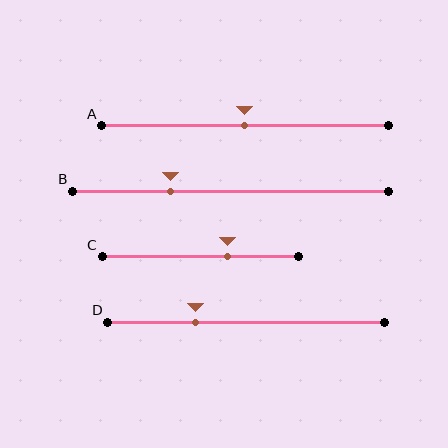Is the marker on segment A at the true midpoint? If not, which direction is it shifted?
Yes, the marker on segment A is at the true midpoint.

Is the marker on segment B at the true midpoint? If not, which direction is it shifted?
No, the marker on segment B is shifted to the left by about 19% of the segment length.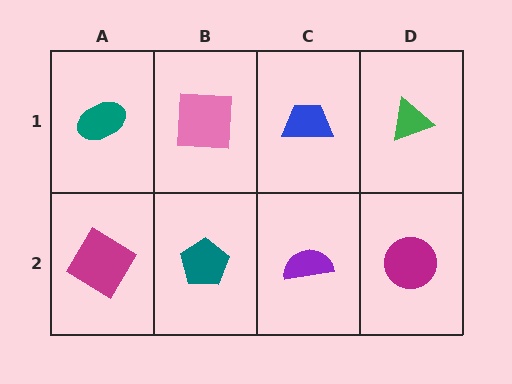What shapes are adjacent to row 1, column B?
A teal pentagon (row 2, column B), a teal ellipse (row 1, column A), a blue trapezoid (row 1, column C).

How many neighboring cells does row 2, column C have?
3.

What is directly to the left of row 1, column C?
A pink square.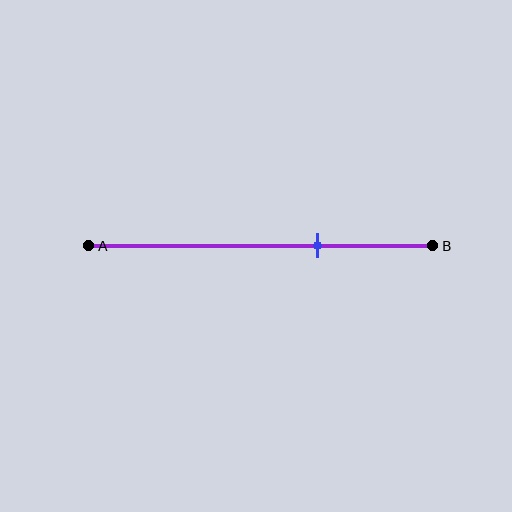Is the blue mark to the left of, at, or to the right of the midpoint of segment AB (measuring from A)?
The blue mark is to the right of the midpoint of segment AB.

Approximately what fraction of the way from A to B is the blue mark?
The blue mark is approximately 65% of the way from A to B.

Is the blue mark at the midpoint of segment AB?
No, the mark is at about 65% from A, not at the 50% midpoint.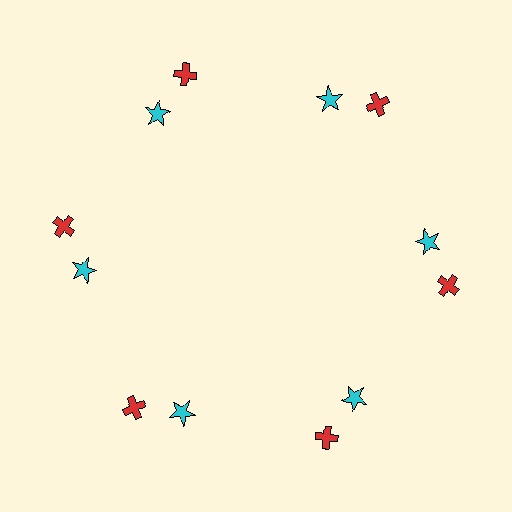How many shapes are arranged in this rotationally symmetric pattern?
There are 12 shapes, arranged in 6 groups of 2.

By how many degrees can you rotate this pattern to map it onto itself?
The pattern maps onto itself every 60 degrees of rotation.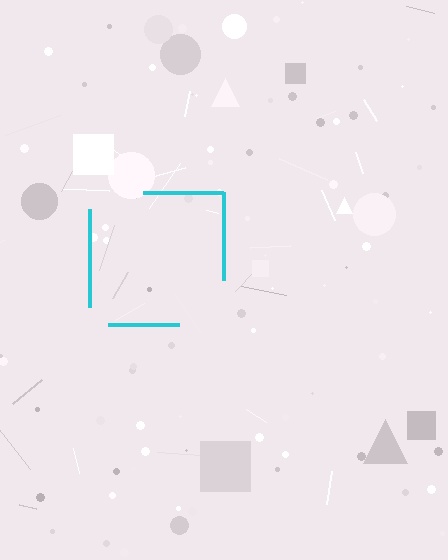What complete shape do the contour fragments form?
The contour fragments form a square.